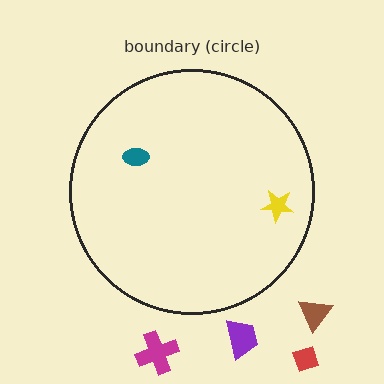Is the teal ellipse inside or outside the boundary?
Inside.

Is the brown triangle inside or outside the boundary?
Outside.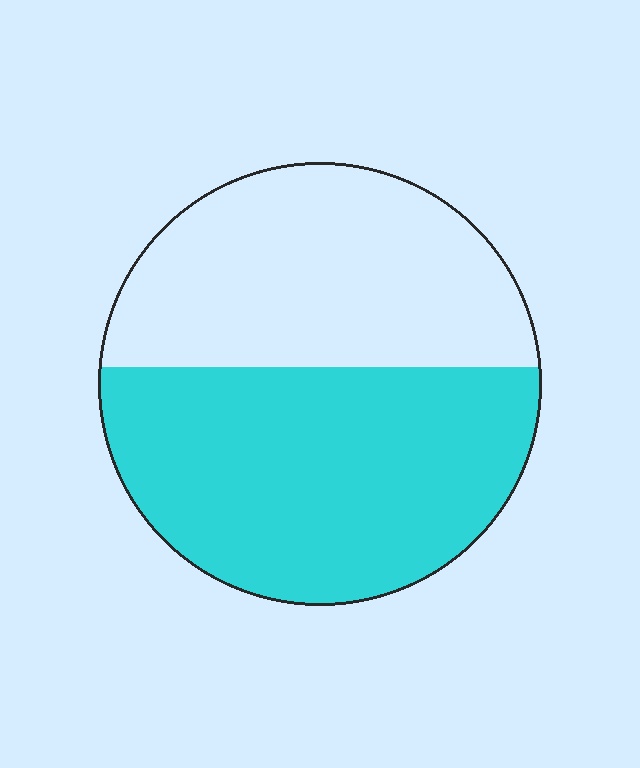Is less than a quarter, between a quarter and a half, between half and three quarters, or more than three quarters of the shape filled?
Between half and three quarters.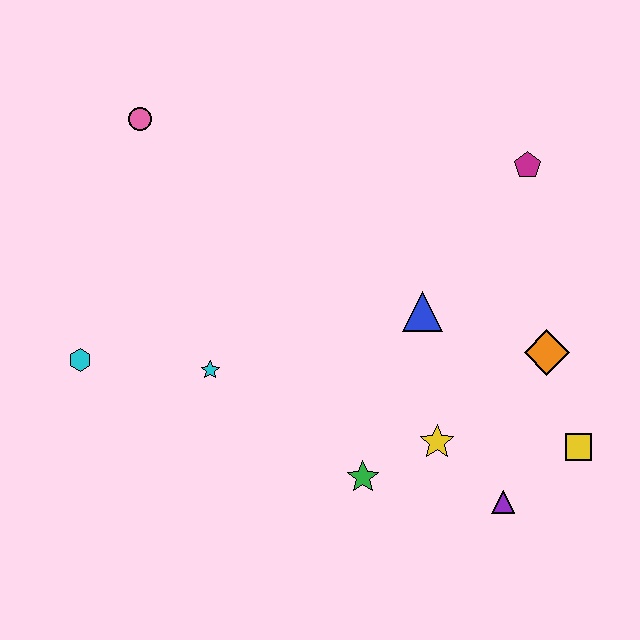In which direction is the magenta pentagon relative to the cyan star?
The magenta pentagon is to the right of the cyan star.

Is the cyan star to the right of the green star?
No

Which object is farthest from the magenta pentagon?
The cyan hexagon is farthest from the magenta pentagon.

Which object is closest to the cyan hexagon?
The cyan star is closest to the cyan hexagon.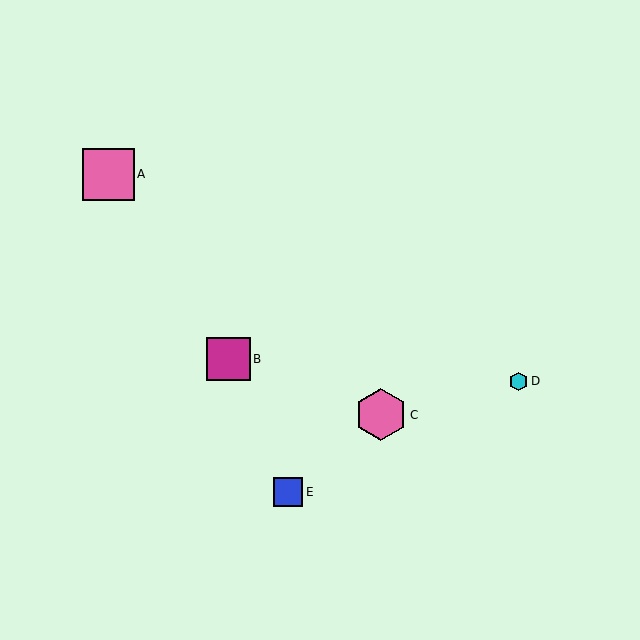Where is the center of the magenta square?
The center of the magenta square is at (229, 359).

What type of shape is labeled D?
Shape D is a cyan hexagon.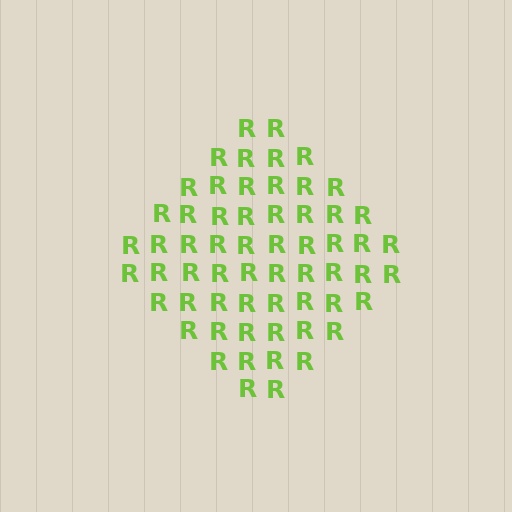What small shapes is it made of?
It is made of small letter R's.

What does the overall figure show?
The overall figure shows a diamond.